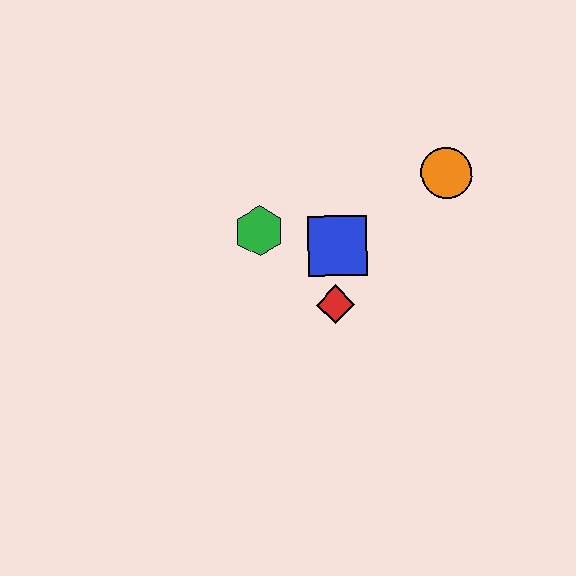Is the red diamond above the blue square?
No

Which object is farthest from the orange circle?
The green hexagon is farthest from the orange circle.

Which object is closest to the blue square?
The red diamond is closest to the blue square.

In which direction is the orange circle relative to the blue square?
The orange circle is to the right of the blue square.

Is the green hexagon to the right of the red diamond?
No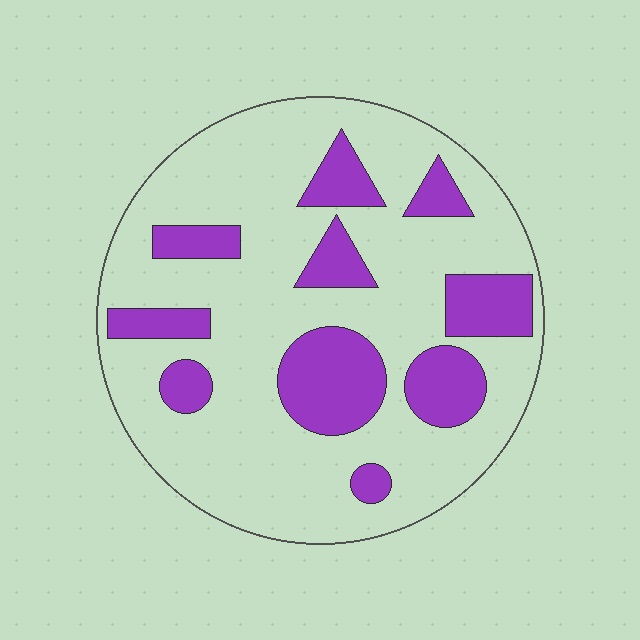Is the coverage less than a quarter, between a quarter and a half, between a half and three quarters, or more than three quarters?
Less than a quarter.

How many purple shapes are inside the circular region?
10.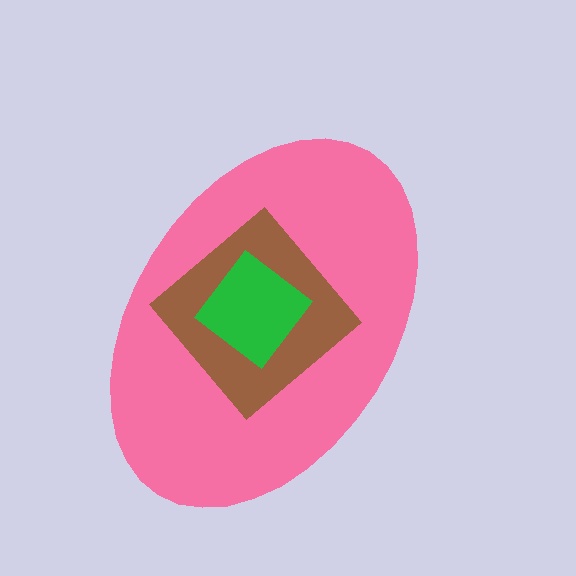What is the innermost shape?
The green diamond.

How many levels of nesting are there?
3.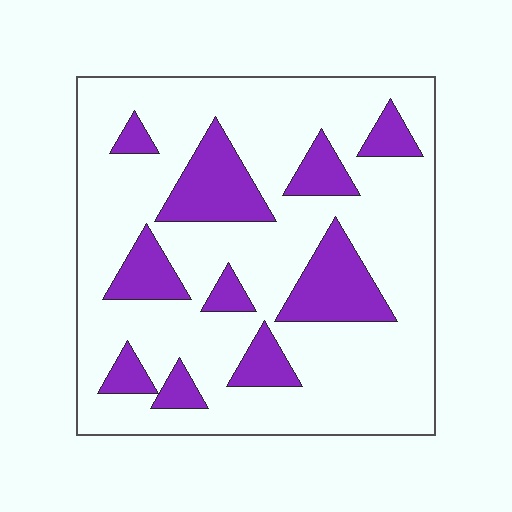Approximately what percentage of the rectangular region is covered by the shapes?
Approximately 25%.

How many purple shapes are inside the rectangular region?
10.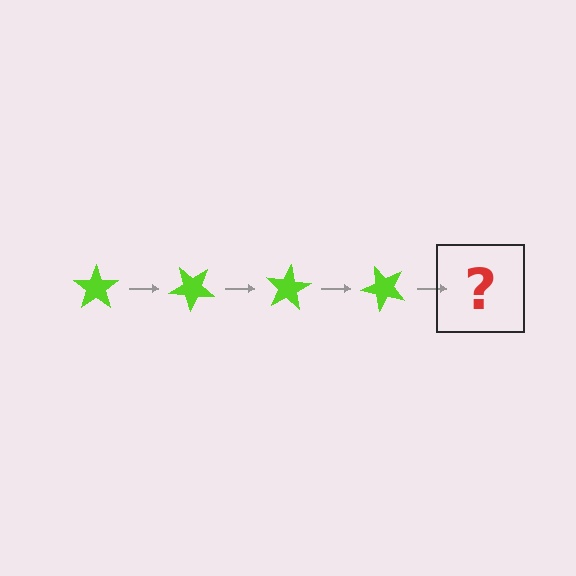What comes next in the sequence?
The next element should be a lime star rotated 160 degrees.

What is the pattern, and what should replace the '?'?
The pattern is that the star rotates 40 degrees each step. The '?' should be a lime star rotated 160 degrees.